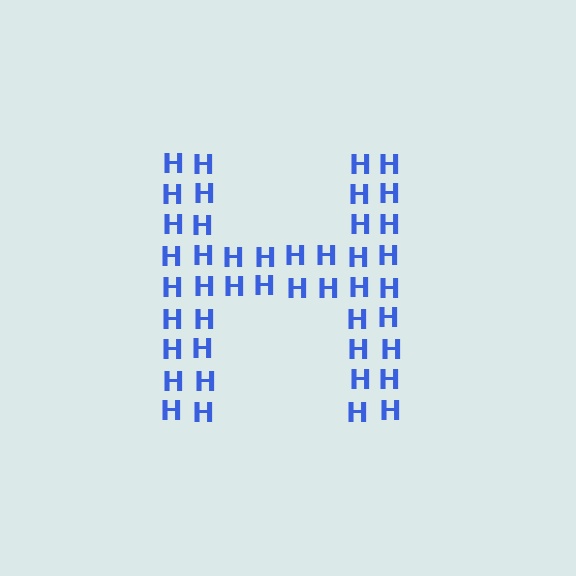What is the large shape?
The large shape is the letter H.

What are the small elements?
The small elements are letter H's.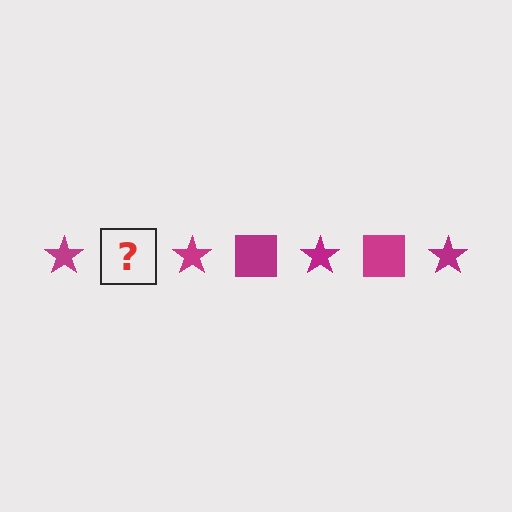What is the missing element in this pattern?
The missing element is a magenta square.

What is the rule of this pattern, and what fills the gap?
The rule is that the pattern cycles through star, square shapes in magenta. The gap should be filled with a magenta square.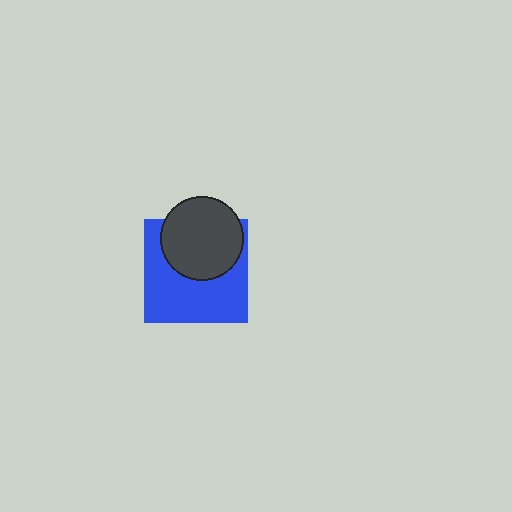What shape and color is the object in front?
The object in front is a dark gray circle.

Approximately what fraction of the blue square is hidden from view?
Roughly 40% of the blue square is hidden behind the dark gray circle.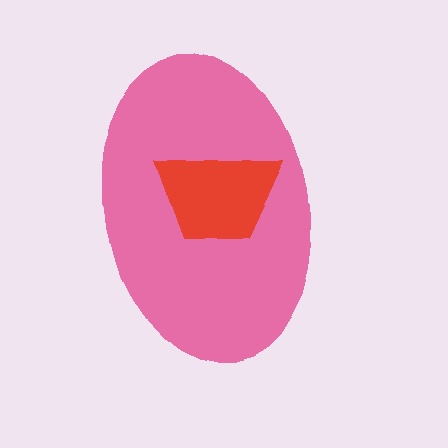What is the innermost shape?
The red trapezoid.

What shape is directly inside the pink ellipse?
The red trapezoid.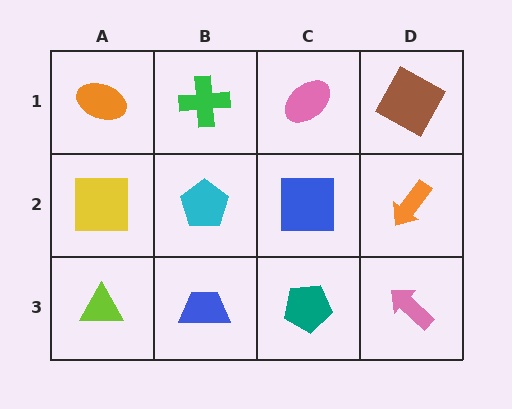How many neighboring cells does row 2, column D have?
3.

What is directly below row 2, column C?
A teal pentagon.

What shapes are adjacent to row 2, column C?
A pink ellipse (row 1, column C), a teal pentagon (row 3, column C), a cyan pentagon (row 2, column B), an orange arrow (row 2, column D).